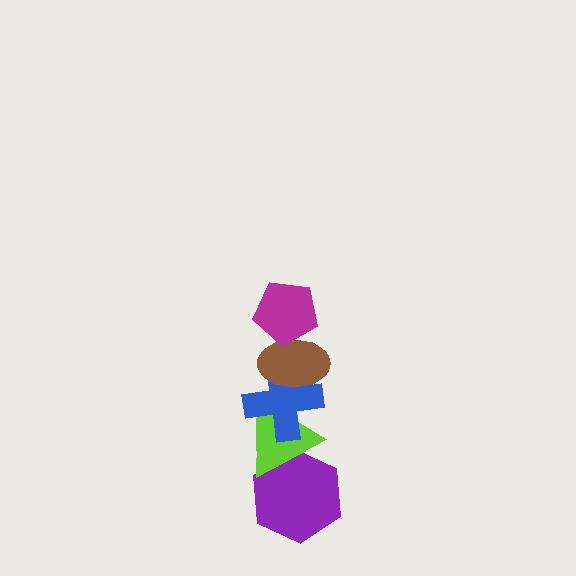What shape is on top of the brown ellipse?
The magenta pentagon is on top of the brown ellipse.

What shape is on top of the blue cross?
The brown ellipse is on top of the blue cross.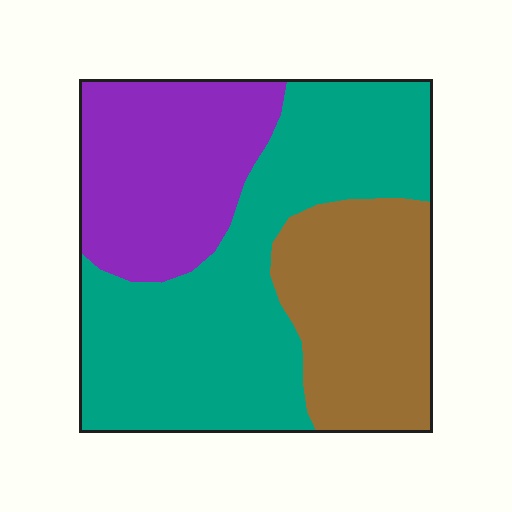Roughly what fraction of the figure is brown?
Brown covers about 25% of the figure.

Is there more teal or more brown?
Teal.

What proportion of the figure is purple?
Purple takes up between a quarter and a half of the figure.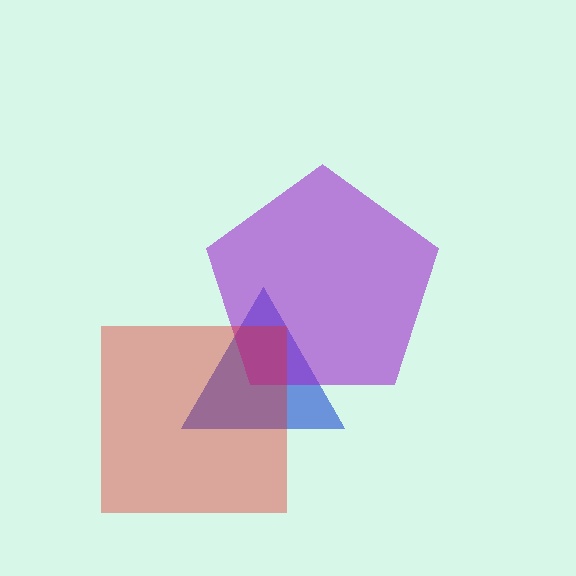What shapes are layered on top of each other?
The layered shapes are: a blue triangle, a purple pentagon, a red square.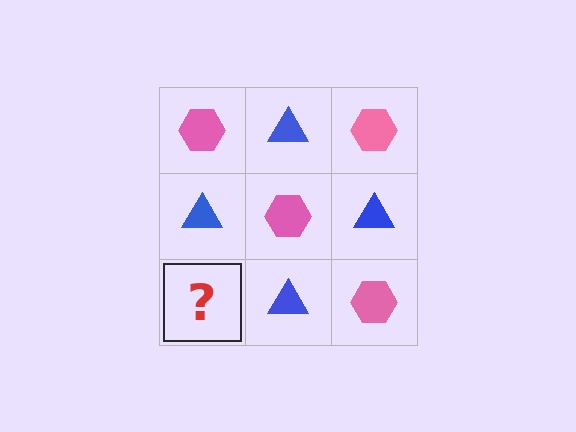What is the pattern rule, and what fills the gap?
The rule is that it alternates pink hexagon and blue triangle in a checkerboard pattern. The gap should be filled with a pink hexagon.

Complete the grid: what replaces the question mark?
The question mark should be replaced with a pink hexagon.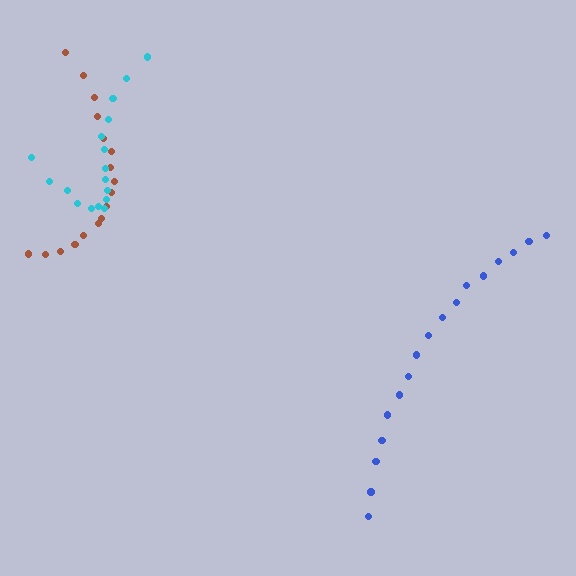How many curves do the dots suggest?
There are 3 distinct paths.